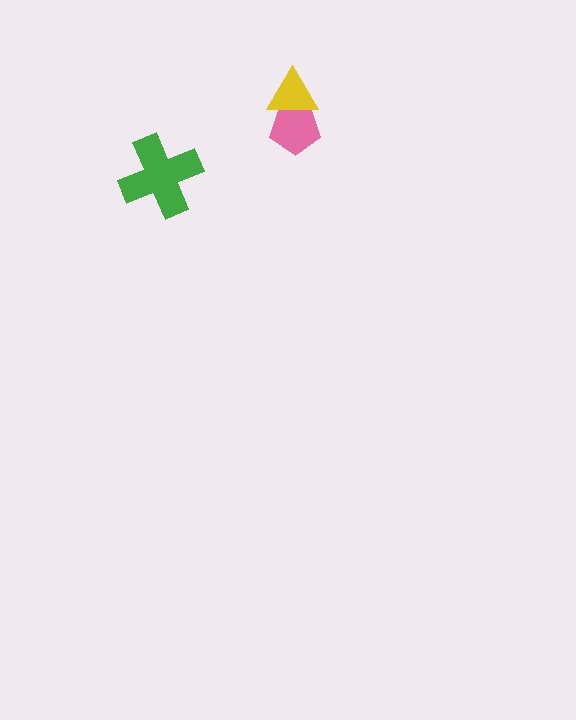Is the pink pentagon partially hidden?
Yes, it is partially covered by another shape.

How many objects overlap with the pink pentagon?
1 object overlaps with the pink pentagon.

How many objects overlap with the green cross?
0 objects overlap with the green cross.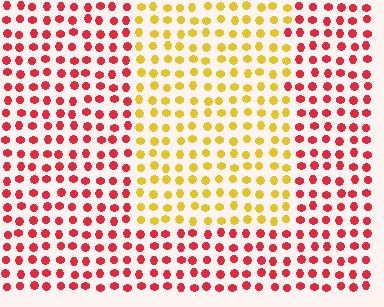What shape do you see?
I see a rectangle.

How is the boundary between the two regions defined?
The boundary is defined purely by a slight shift in hue (about 59 degrees). Spacing, size, and orientation are identical on both sides.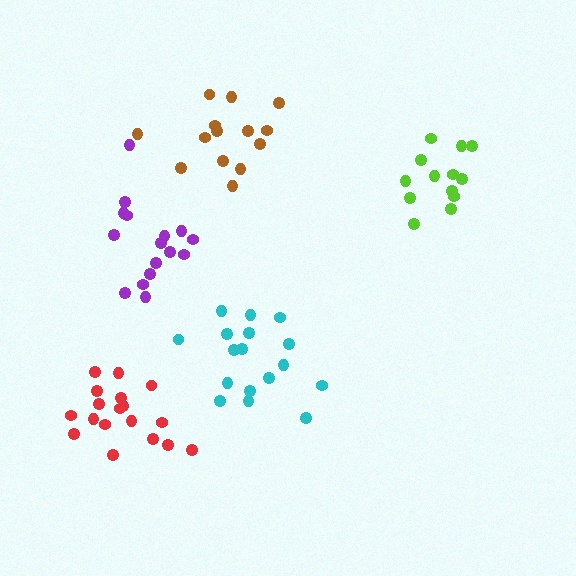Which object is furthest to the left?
The red cluster is leftmost.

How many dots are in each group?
Group 1: 17 dots, Group 2: 18 dots, Group 3: 13 dots, Group 4: 16 dots, Group 5: 14 dots (78 total).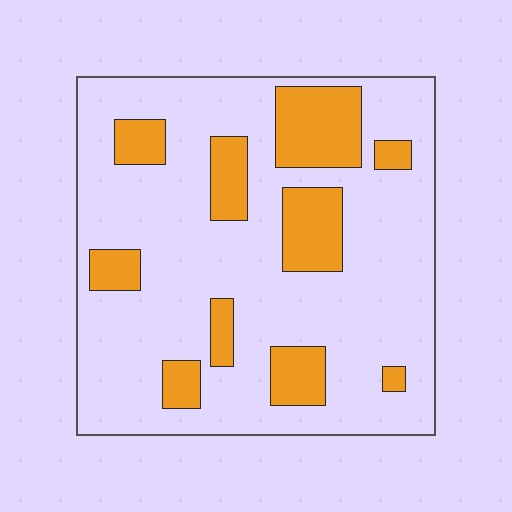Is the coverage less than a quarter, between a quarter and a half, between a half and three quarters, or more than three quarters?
Less than a quarter.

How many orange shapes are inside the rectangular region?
10.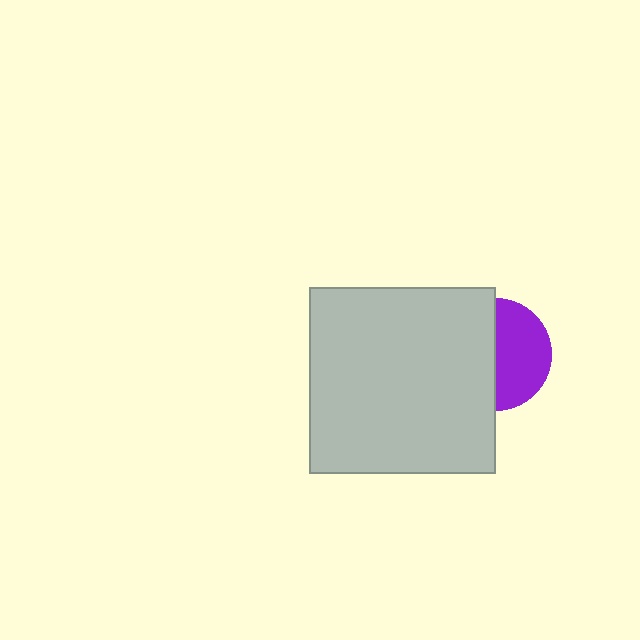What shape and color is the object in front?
The object in front is a light gray square.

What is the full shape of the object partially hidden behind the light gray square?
The partially hidden object is a purple circle.